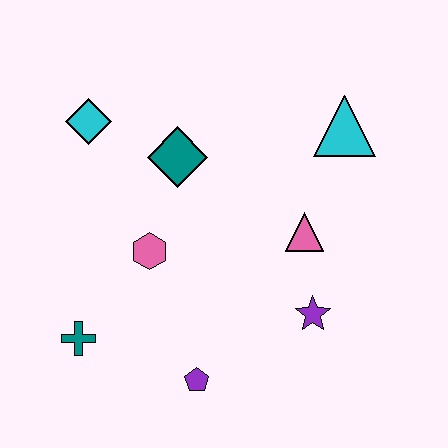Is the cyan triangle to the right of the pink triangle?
Yes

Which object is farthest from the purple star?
The cyan diamond is farthest from the purple star.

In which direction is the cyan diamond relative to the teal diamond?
The cyan diamond is to the left of the teal diamond.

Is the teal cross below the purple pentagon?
No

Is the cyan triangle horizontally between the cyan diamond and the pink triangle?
No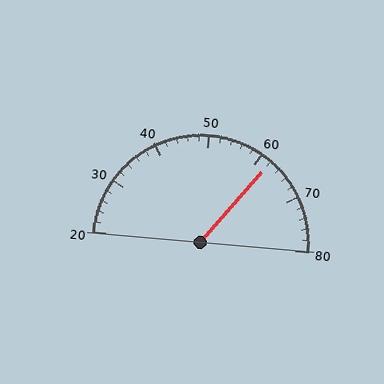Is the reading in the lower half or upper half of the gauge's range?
The reading is in the upper half of the range (20 to 80).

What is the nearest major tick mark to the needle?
The nearest major tick mark is 60.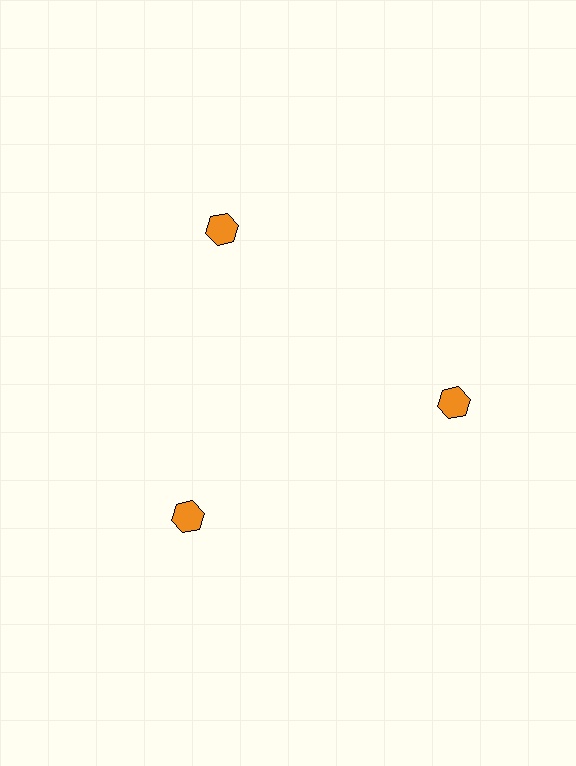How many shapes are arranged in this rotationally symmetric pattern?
There are 3 shapes, arranged in 3 groups of 1.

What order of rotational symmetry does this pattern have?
This pattern has 3-fold rotational symmetry.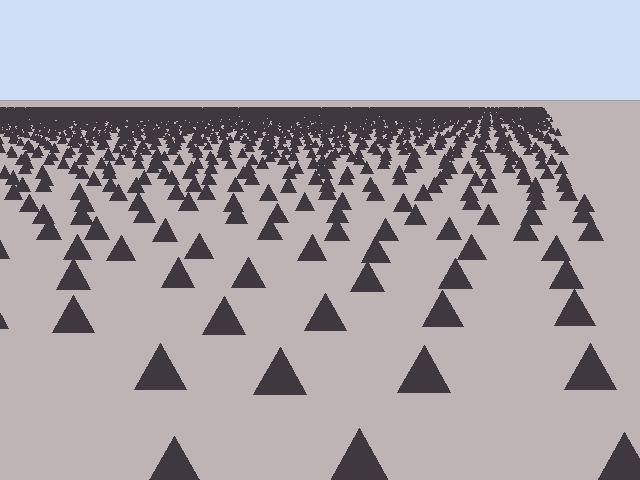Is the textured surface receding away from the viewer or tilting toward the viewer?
The surface is receding away from the viewer. Texture elements get smaller and denser toward the top.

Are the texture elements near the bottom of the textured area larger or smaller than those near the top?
Larger. Near the bottom, elements are closer to the viewer and appear at a bigger on-screen size.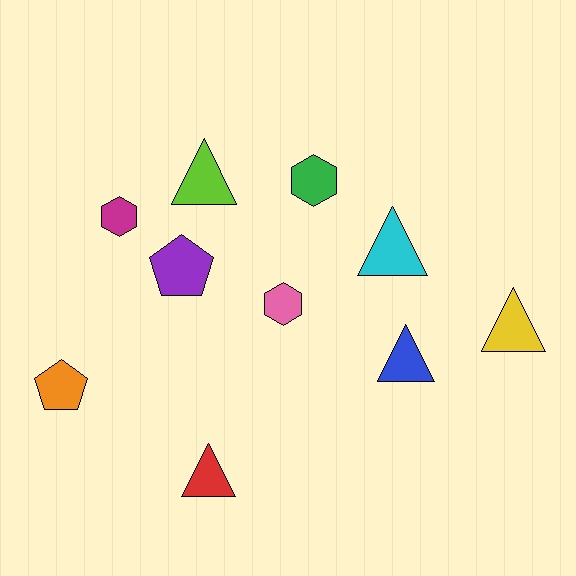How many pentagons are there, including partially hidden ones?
There are 2 pentagons.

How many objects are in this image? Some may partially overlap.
There are 10 objects.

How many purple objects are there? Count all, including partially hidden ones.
There is 1 purple object.